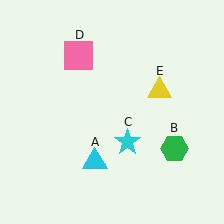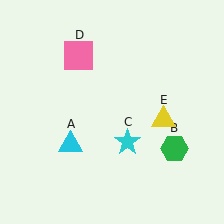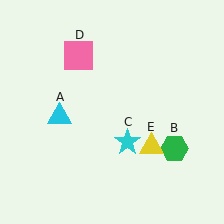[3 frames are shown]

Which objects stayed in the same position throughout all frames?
Green hexagon (object B) and cyan star (object C) and pink square (object D) remained stationary.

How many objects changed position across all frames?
2 objects changed position: cyan triangle (object A), yellow triangle (object E).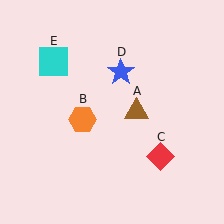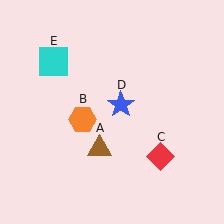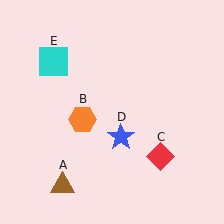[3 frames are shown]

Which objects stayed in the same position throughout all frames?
Orange hexagon (object B) and red diamond (object C) and cyan square (object E) remained stationary.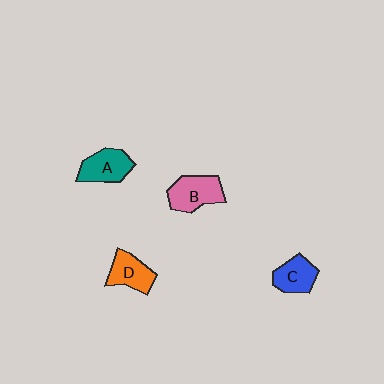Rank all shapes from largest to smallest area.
From largest to smallest: B (pink), A (teal), D (orange), C (blue).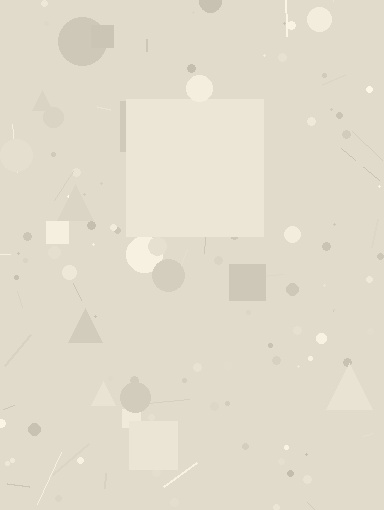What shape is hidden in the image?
A square is hidden in the image.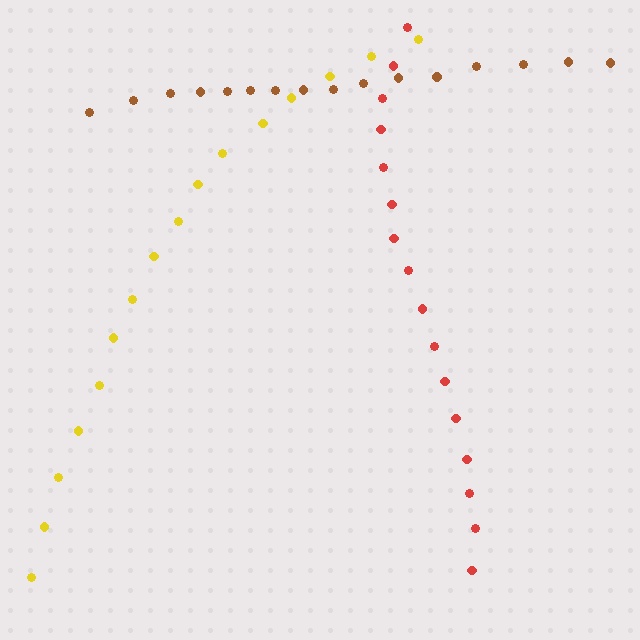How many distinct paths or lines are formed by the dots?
There are 3 distinct paths.